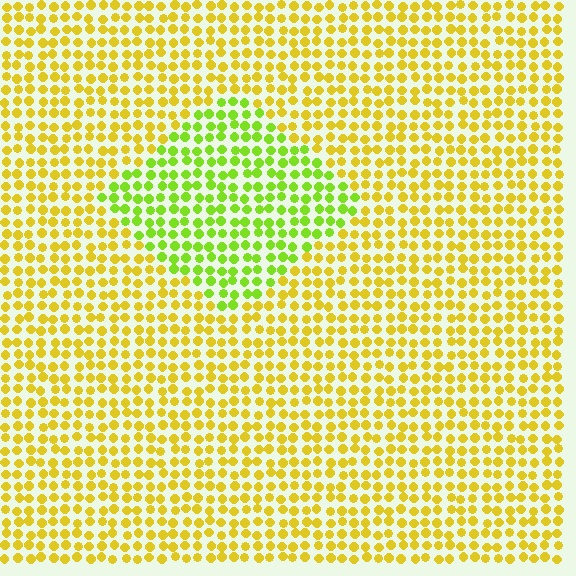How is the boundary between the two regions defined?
The boundary is defined purely by a slight shift in hue (about 40 degrees). Spacing, size, and orientation are identical on both sides.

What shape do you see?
I see a diamond.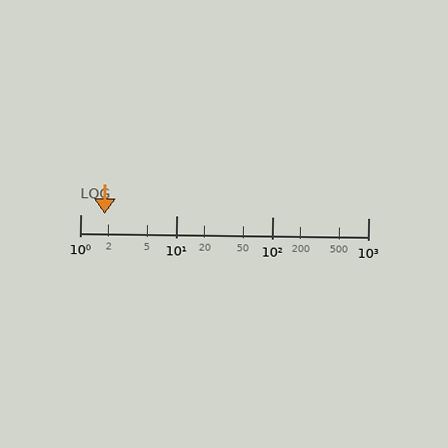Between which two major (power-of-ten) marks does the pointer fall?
The pointer is between 1 and 10.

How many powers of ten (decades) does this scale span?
The scale spans 3 decades, from 1 to 1000.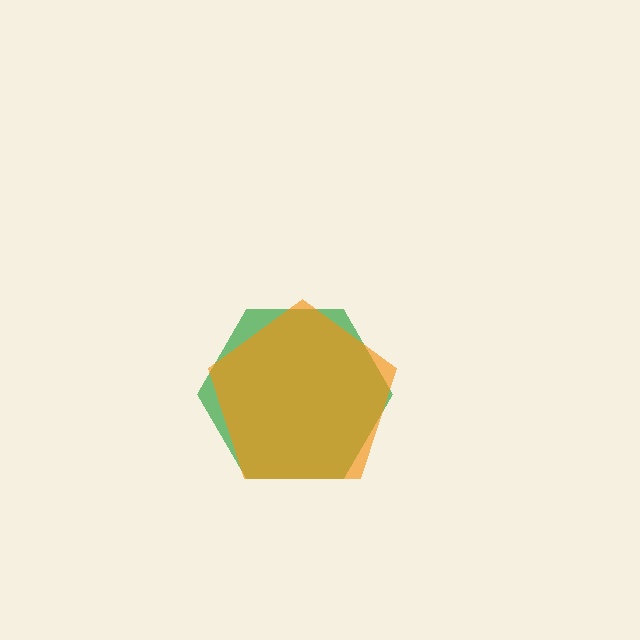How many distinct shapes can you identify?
There are 2 distinct shapes: a green hexagon, an orange pentagon.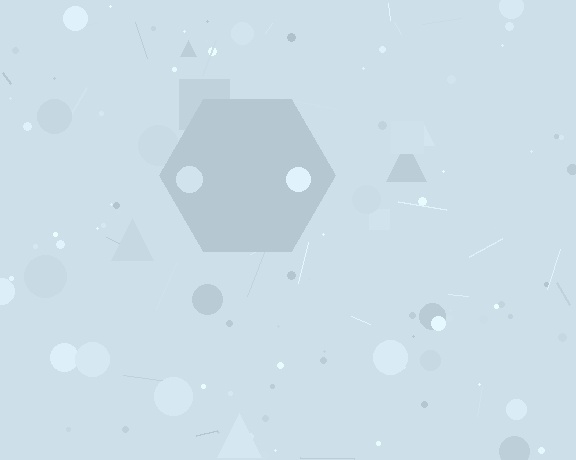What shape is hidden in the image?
A hexagon is hidden in the image.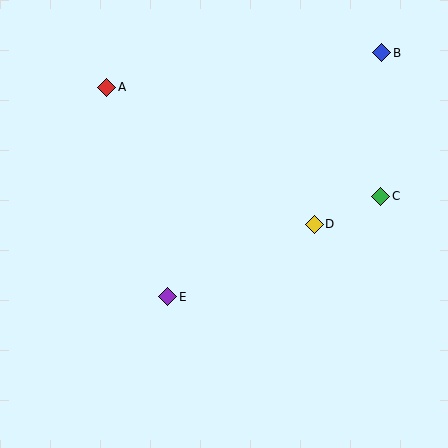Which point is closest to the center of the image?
Point D at (314, 224) is closest to the center.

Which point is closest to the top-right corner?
Point B is closest to the top-right corner.